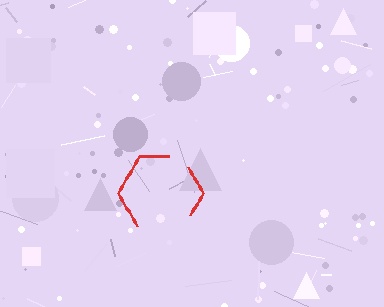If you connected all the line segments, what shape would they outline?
They would outline a hexagon.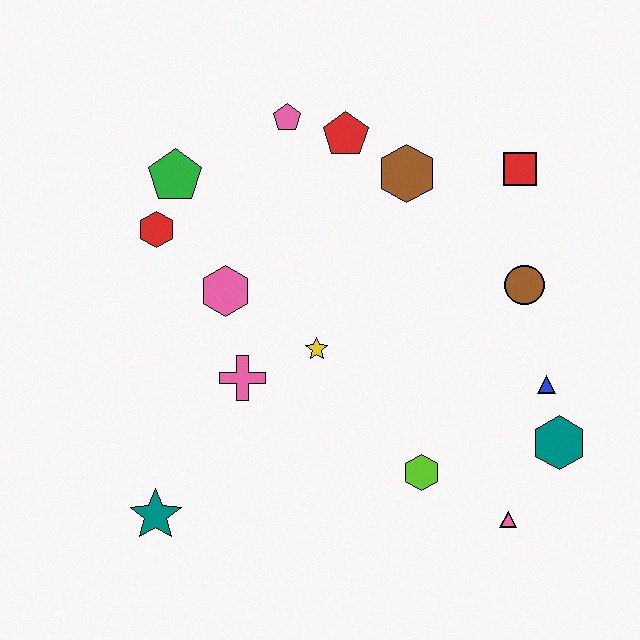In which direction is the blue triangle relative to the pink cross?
The blue triangle is to the right of the pink cross.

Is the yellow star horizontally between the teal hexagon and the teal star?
Yes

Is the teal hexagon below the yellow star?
Yes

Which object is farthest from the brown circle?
The teal star is farthest from the brown circle.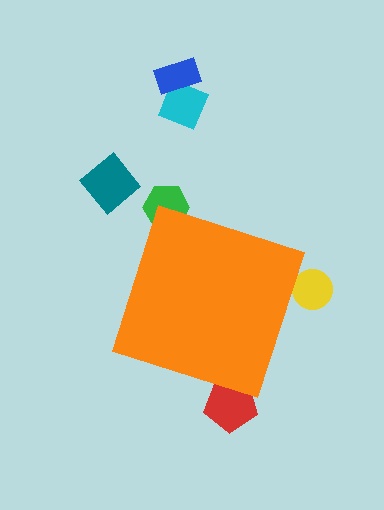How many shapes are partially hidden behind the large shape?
3 shapes are partially hidden.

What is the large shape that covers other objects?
An orange diamond.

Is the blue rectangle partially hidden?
No, the blue rectangle is fully visible.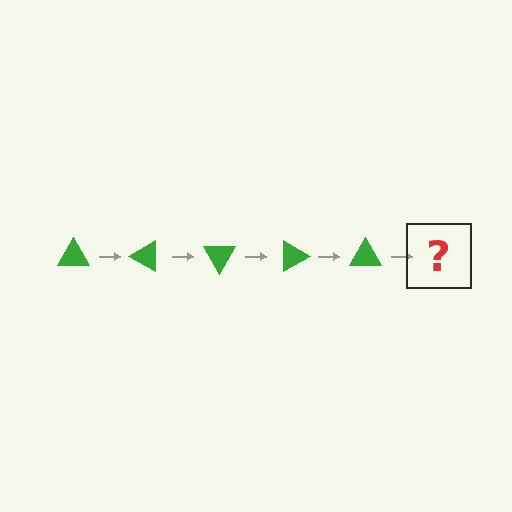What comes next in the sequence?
The next element should be a green triangle rotated 150 degrees.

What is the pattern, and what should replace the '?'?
The pattern is that the triangle rotates 30 degrees each step. The '?' should be a green triangle rotated 150 degrees.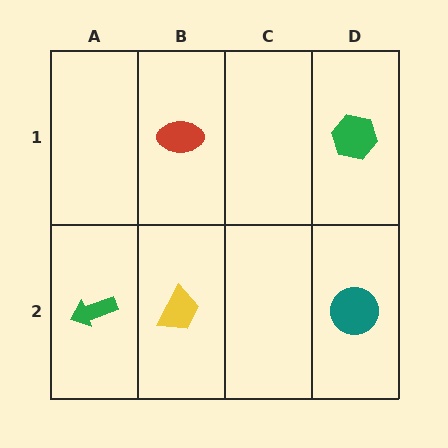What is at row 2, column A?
A green arrow.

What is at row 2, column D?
A teal circle.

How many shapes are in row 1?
2 shapes.